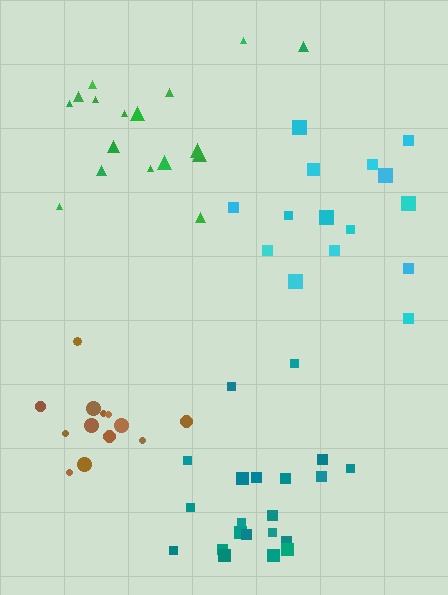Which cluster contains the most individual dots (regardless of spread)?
Teal (21).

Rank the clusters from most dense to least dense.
brown, teal, green, cyan.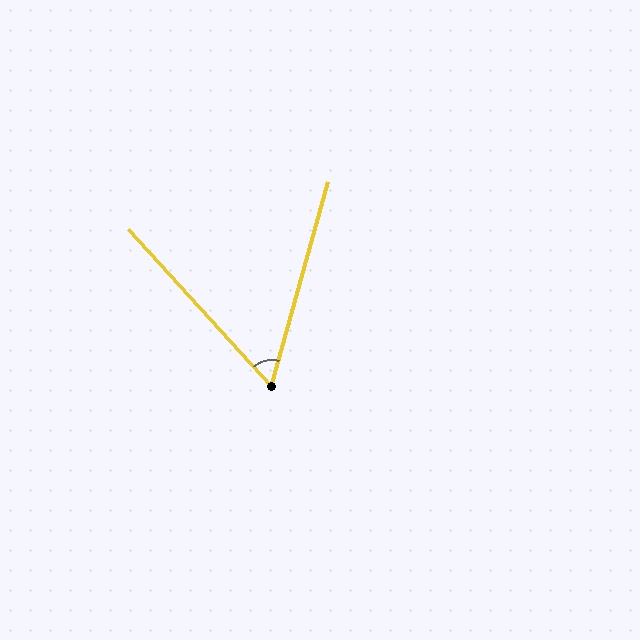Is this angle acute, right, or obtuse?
It is acute.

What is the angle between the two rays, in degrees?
Approximately 58 degrees.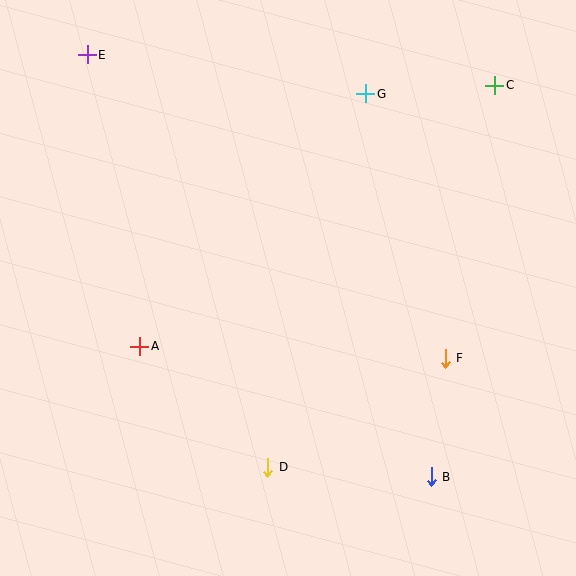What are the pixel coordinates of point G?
Point G is at (366, 94).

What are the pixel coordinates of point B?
Point B is at (431, 477).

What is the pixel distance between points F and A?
The distance between F and A is 306 pixels.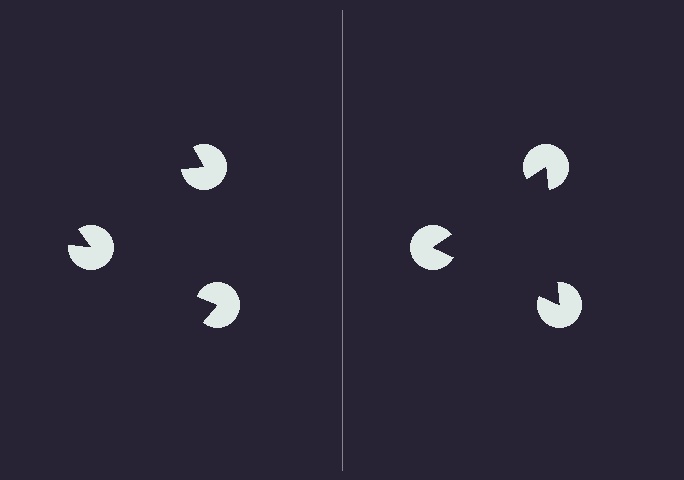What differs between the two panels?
The pac-man discs are positioned identically on both sides; only the wedge orientations differ. On the right they align to a triangle; on the left they are misaligned.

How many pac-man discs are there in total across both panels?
6 — 3 on each side.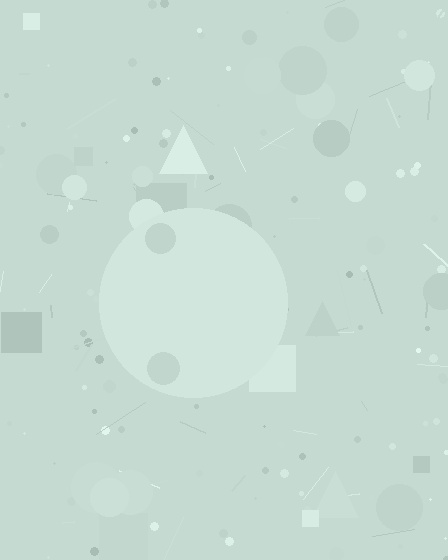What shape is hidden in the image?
A circle is hidden in the image.